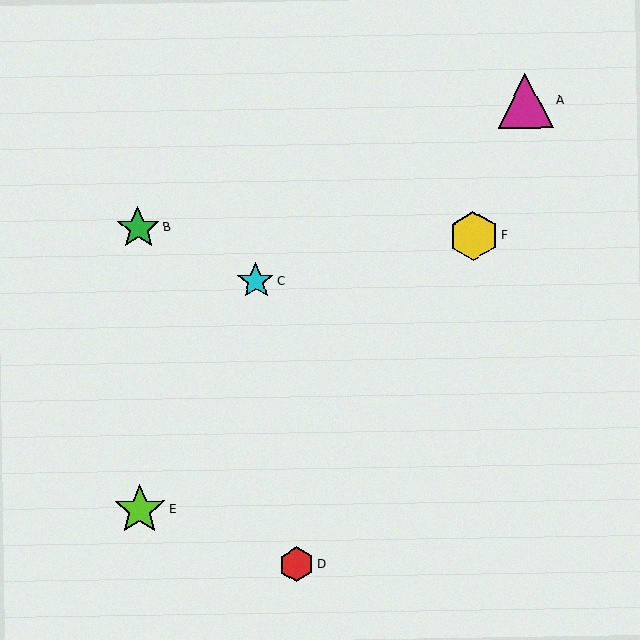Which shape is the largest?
The magenta triangle (labeled A) is the largest.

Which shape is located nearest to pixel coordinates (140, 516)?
The lime star (labeled E) at (140, 510) is nearest to that location.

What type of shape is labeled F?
Shape F is a yellow hexagon.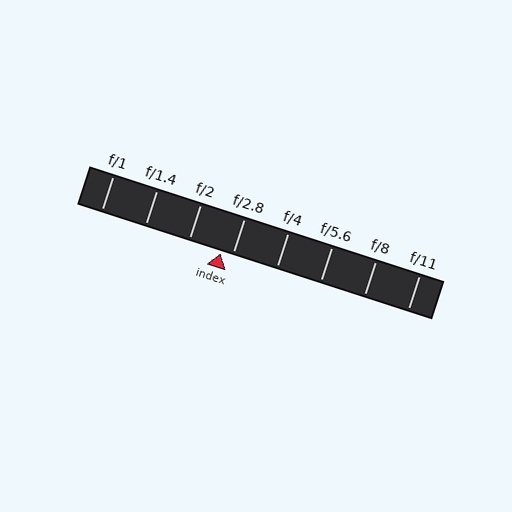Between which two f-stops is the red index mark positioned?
The index mark is between f/2 and f/2.8.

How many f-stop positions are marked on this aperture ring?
There are 8 f-stop positions marked.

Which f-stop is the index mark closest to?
The index mark is closest to f/2.8.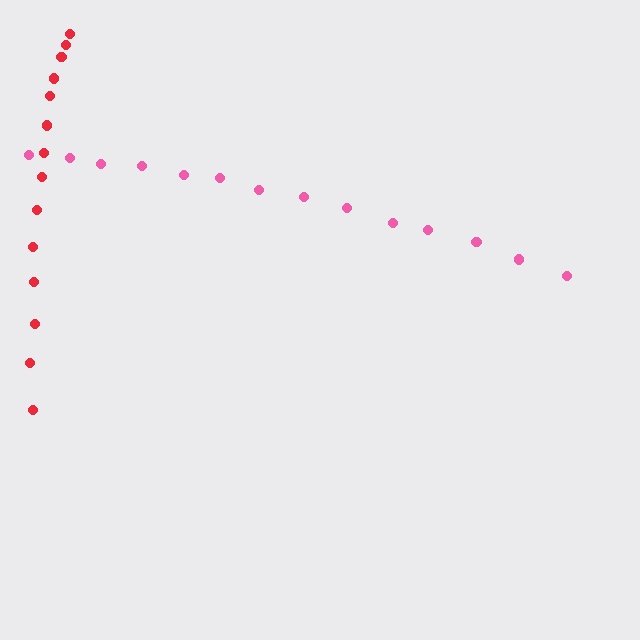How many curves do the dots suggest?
There are 2 distinct paths.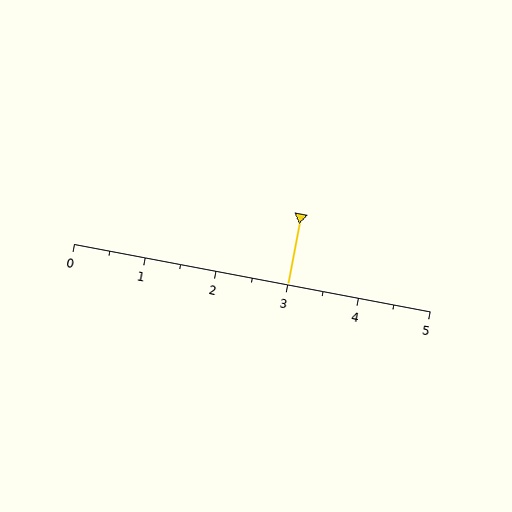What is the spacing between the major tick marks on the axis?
The major ticks are spaced 1 apart.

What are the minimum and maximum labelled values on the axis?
The axis runs from 0 to 5.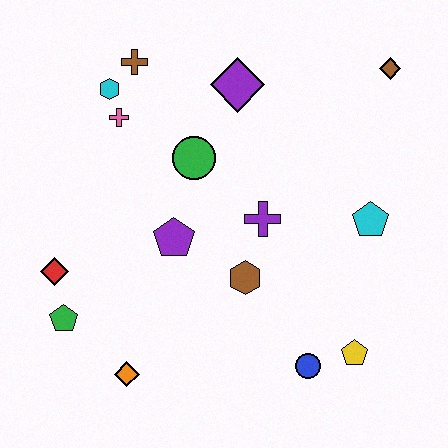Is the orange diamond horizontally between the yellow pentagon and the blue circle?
No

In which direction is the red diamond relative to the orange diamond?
The red diamond is above the orange diamond.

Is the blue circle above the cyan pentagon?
No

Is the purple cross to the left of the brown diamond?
Yes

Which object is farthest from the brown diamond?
The green pentagon is farthest from the brown diamond.